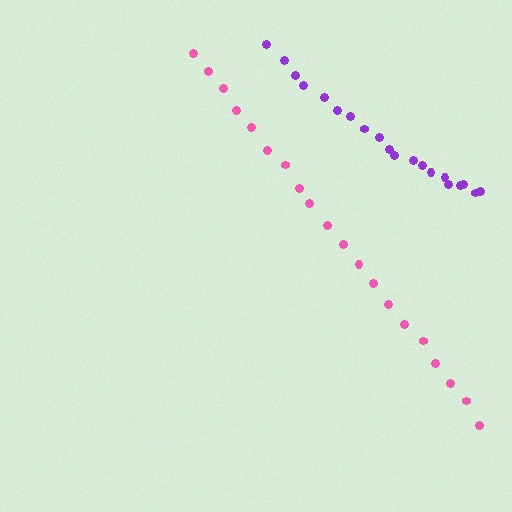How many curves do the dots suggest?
There are 2 distinct paths.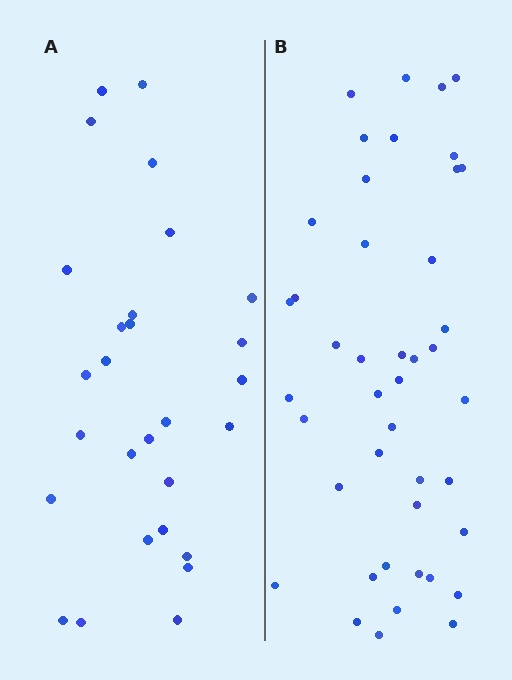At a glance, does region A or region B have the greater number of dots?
Region B (the right region) has more dots.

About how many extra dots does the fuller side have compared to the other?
Region B has approximately 15 more dots than region A.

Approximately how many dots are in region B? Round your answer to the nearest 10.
About 40 dots. (The exact count is 43, which rounds to 40.)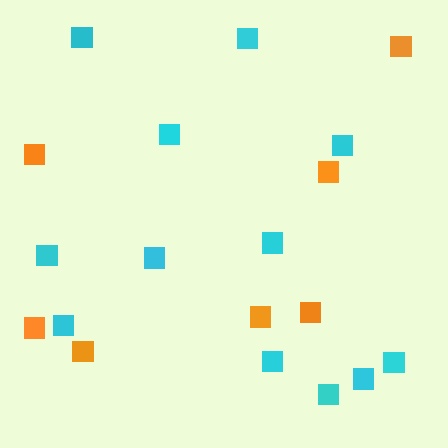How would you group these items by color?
There are 2 groups: one group of orange squares (7) and one group of cyan squares (12).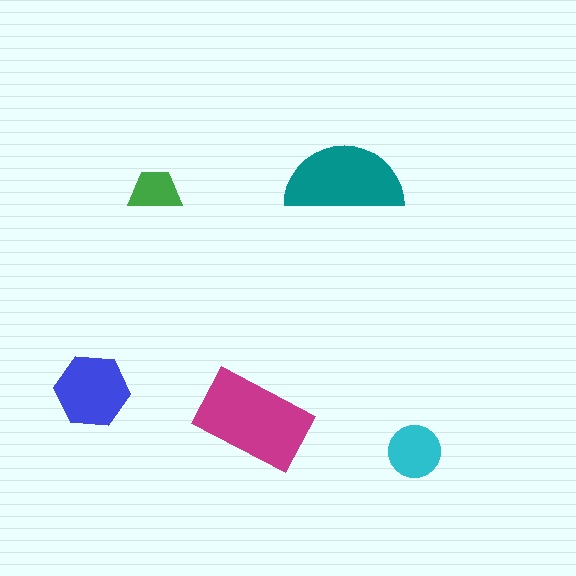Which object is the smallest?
The green trapezoid.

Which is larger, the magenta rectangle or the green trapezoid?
The magenta rectangle.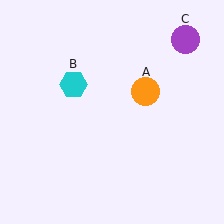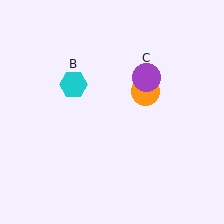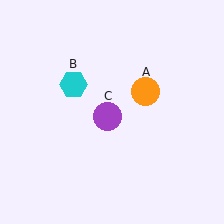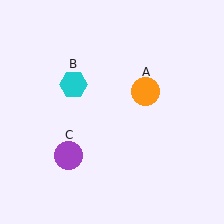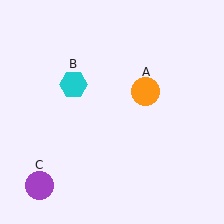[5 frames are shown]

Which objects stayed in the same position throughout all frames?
Orange circle (object A) and cyan hexagon (object B) remained stationary.